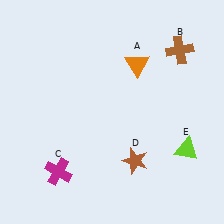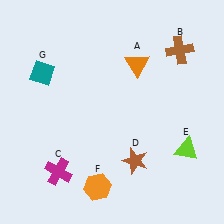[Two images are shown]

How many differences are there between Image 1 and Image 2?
There are 2 differences between the two images.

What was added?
An orange hexagon (F), a teal diamond (G) were added in Image 2.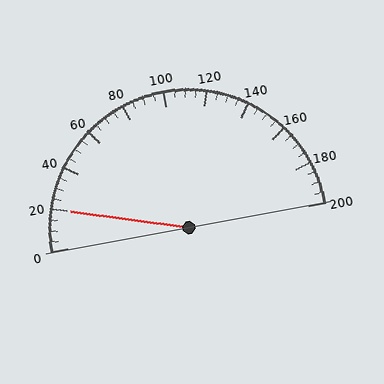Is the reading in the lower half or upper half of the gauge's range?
The reading is in the lower half of the range (0 to 200).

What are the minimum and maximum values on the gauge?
The gauge ranges from 0 to 200.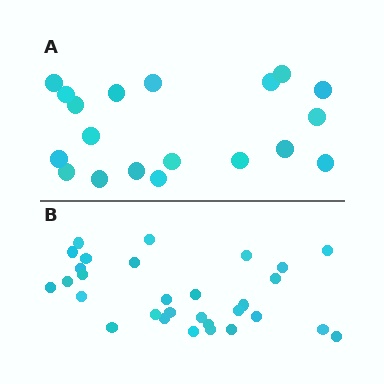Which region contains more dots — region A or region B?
Region B (the bottom region) has more dots.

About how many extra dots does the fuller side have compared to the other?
Region B has roughly 12 or so more dots than region A.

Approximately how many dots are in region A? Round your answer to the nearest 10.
About 20 dots. (The exact count is 19, which rounds to 20.)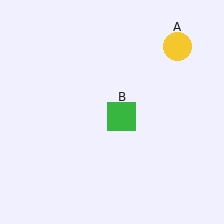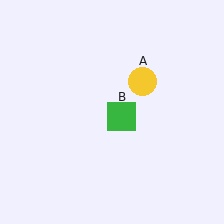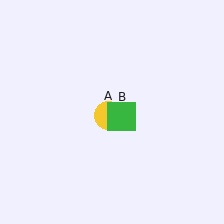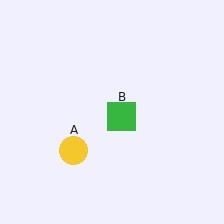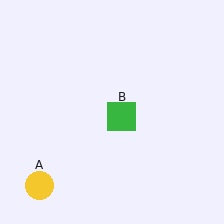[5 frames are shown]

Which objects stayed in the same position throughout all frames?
Green square (object B) remained stationary.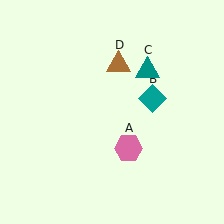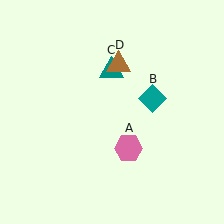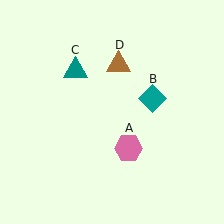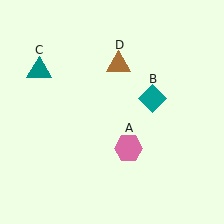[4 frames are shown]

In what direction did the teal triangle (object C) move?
The teal triangle (object C) moved left.